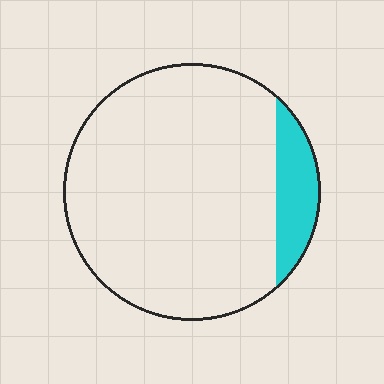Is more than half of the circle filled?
No.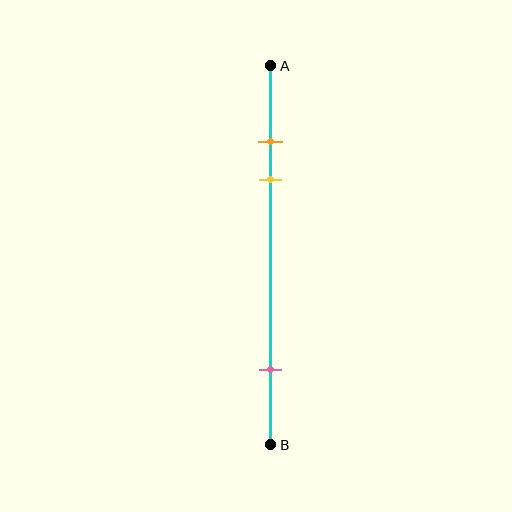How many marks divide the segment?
There are 3 marks dividing the segment.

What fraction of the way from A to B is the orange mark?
The orange mark is approximately 20% (0.2) of the way from A to B.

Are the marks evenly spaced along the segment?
No, the marks are not evenly spaced.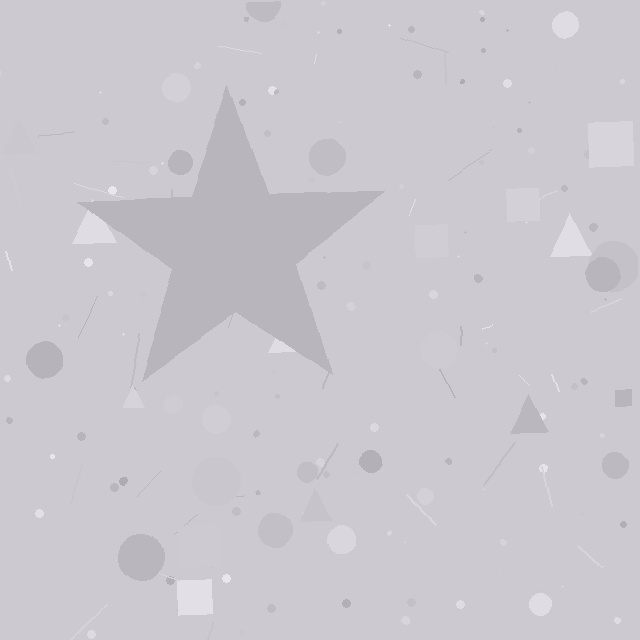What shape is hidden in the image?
A star is hidden in the image.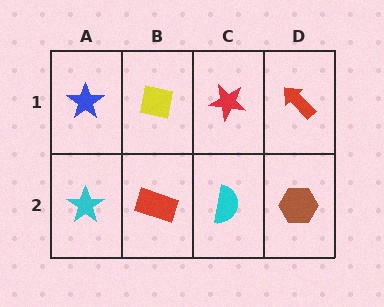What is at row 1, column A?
A blue star.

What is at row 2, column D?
A brown hexagon.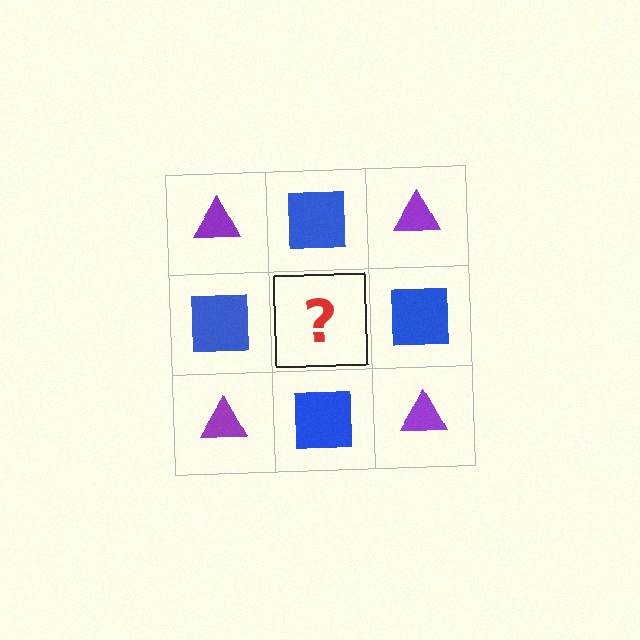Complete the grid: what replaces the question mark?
The question mark should be replaced with a purple triangle.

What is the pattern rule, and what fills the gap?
The rule is that it alternates purple triangle and blue square in a checkerboard pattern. The gap should be filled with a purple triangle.